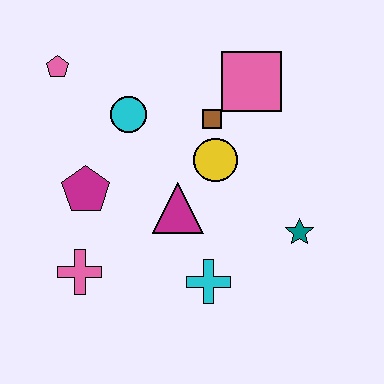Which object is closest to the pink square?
The brown square is closest to the pink square.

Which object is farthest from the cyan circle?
The teal star is farthest from the cyan circle.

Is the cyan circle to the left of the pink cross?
No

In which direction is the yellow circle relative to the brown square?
The yellow circle is below the brown square.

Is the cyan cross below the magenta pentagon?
Yes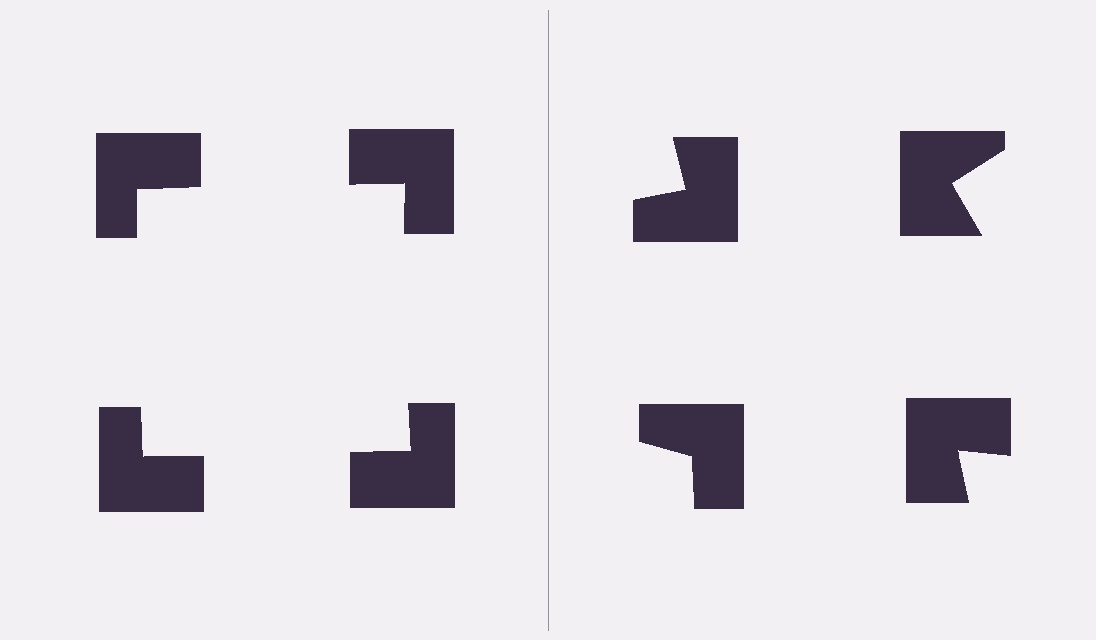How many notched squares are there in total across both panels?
8 — 4 on each side.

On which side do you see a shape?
An illusory square appears on the left side. On the right side the wedge cuts are rotated, so no coherent shape forms.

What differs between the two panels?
The notched squares are positioned identically on both sides; only the wedge orientations differ. On the left they align to a square; on the right they are misaligned.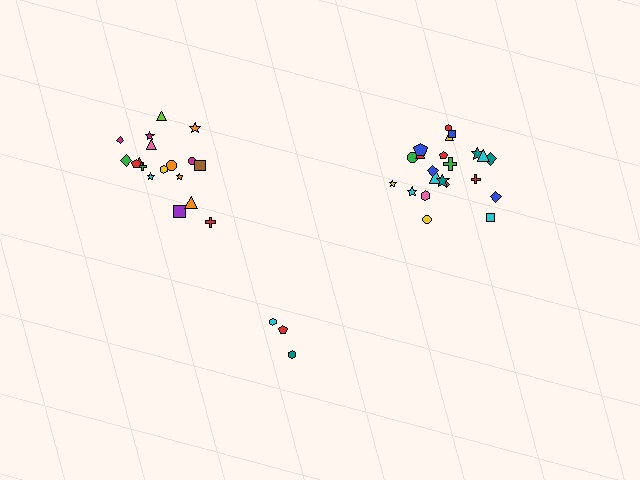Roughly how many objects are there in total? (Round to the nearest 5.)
Roughly 45 objects in total.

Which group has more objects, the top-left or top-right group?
The top-right group.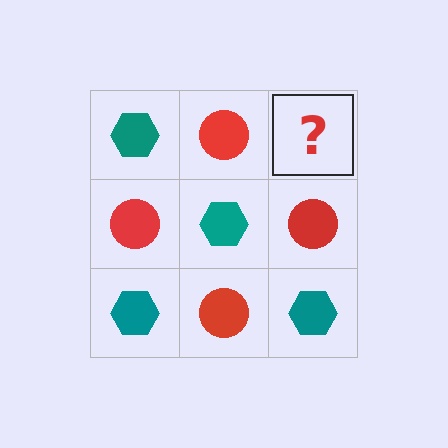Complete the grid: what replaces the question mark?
The question mark should be replaced with a teal hexagon.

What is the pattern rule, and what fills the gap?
The rule is that it alternates teal hexagon and red circle in a checkerboard pattern. The gap should be filled with a teal hexagon.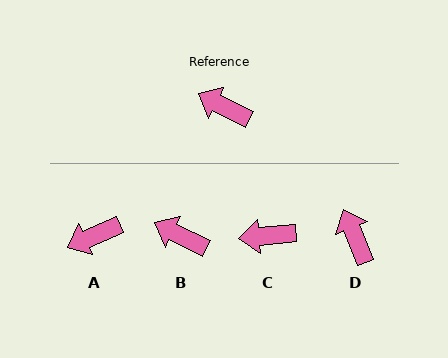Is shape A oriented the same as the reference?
No, it is off by about 50 degrees.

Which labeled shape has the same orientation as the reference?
B.